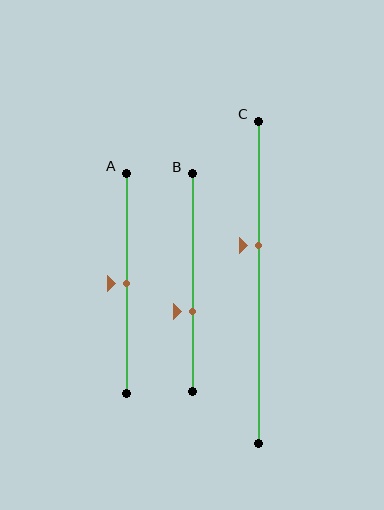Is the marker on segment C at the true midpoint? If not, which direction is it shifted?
No, the marker on segment C is shifted upward by about 12% of the segment length.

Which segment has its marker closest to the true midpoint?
Segment A has its marker closest to the true midpoint.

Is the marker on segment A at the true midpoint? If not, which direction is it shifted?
Yes, the marker on segment A is at the true midpoint.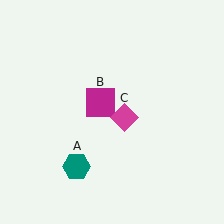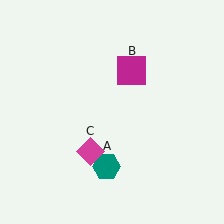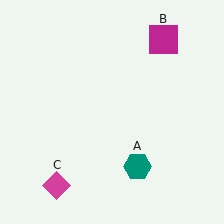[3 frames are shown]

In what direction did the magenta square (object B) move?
The magenta square (object B) moved up and to the right.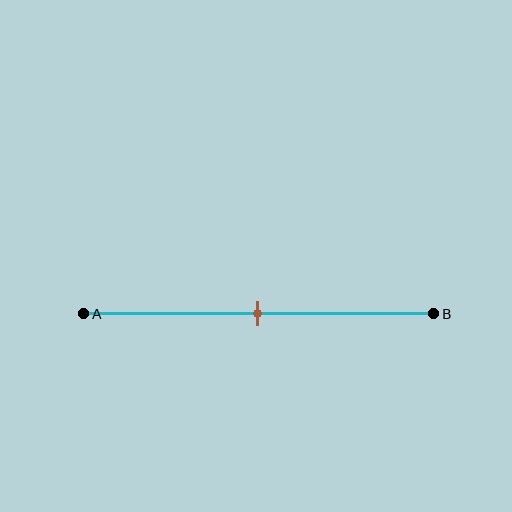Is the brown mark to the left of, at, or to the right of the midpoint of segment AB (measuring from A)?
The brown mark is approximately at the midpoint of segment AB.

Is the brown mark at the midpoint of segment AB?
Yes, the mark is approximately at the midpoint.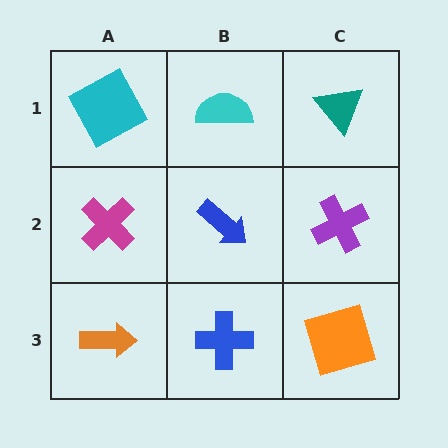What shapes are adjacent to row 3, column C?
A purple cross (row 2, column C), a blue cross (row 3, column B).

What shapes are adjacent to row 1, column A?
A magenta cross (row 2, column A), a cyan semicircle (row 1, column B).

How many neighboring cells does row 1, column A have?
2.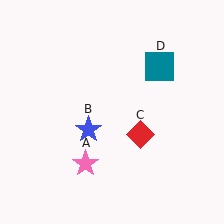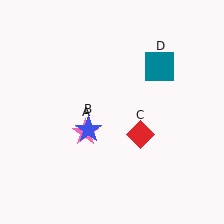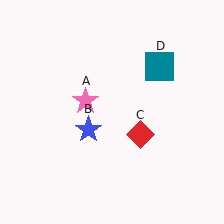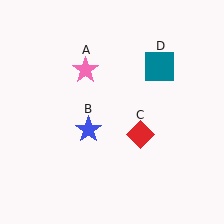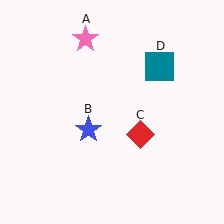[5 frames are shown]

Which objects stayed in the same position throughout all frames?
Blue star (object B) and red diamond (object C) and teal square (object D) remained stationary.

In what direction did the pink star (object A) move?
The pink star (object A) moved up.